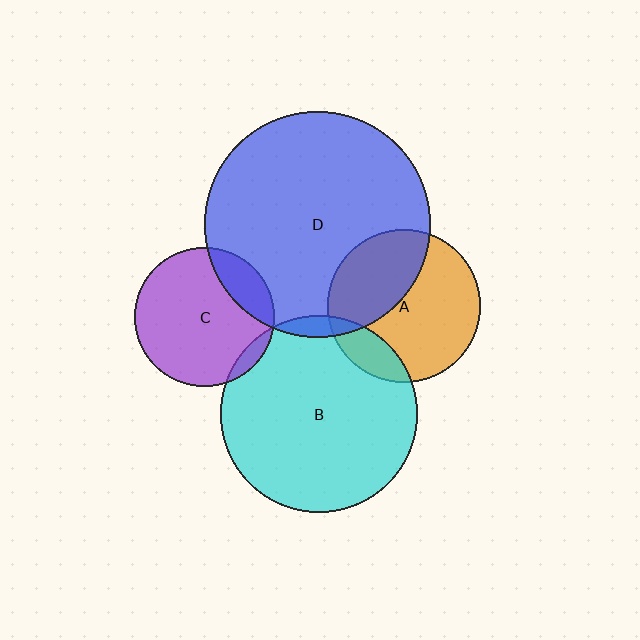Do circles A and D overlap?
Yes.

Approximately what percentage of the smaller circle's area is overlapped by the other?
Approximately 40%.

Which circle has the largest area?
Circle D (blue).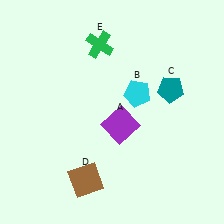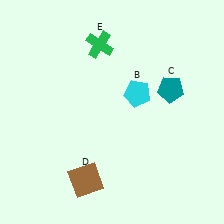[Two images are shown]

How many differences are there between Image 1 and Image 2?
There is 1 difference between the two images.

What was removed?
The purple square (A) was removed in Image 2.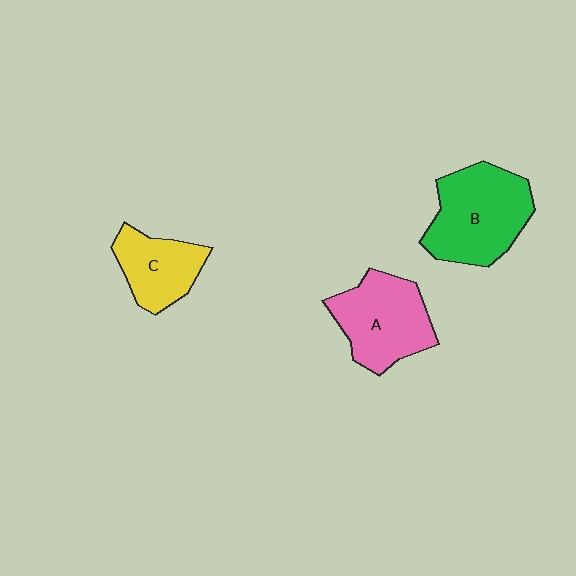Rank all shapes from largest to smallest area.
From largest to smallest: B (green), A (pink), C (yellow).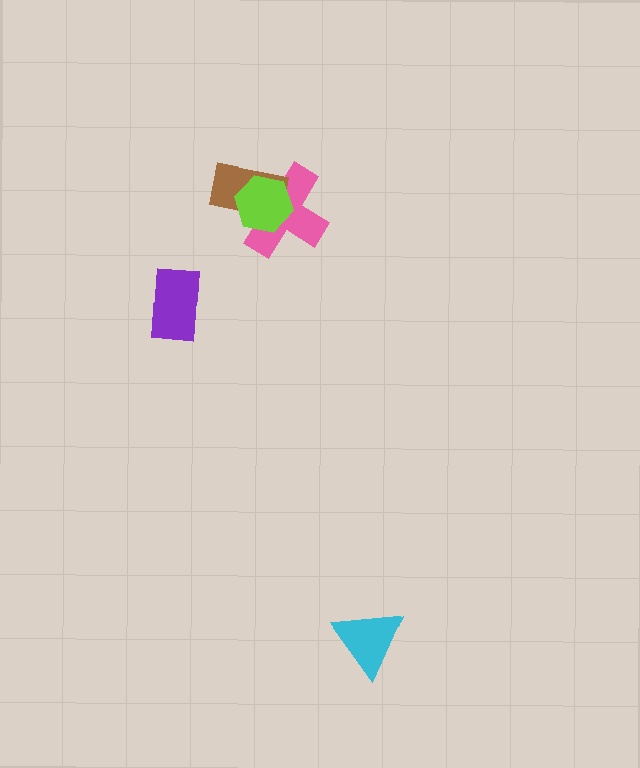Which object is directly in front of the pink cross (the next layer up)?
The brown rectangle is directly in front of the pink cross.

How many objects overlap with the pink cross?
2 objects overlap with the pink cross.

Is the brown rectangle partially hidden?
Yes, it is partially covered by another shape.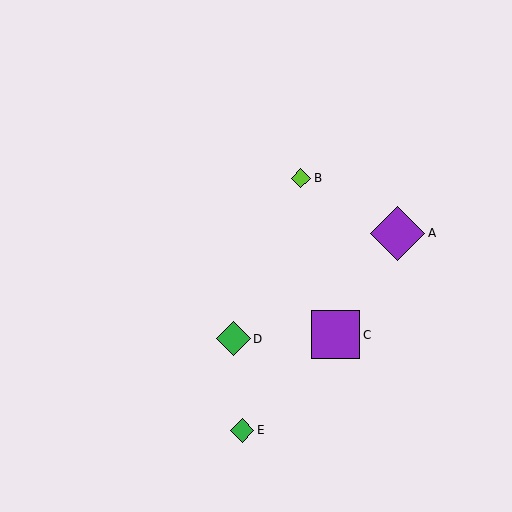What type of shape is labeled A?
Shape A is a purple diamond.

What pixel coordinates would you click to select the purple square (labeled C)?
Click at (336, 335) to select the purple square C.